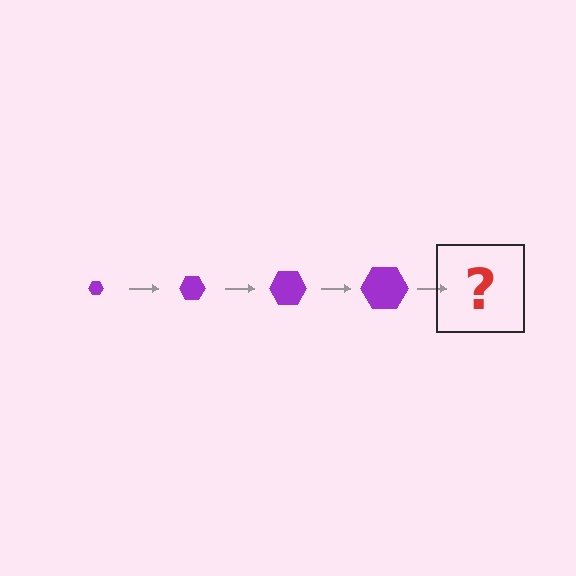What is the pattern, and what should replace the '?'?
The pattern is that the hexagon gets progressively larger each step. The '?' should be a purple hexagon, larger than the previous one.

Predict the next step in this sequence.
The next step is a purple hexagon, larger than the previous one.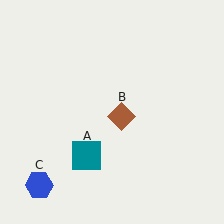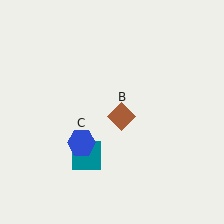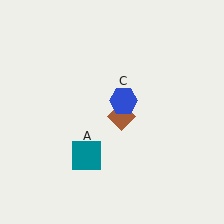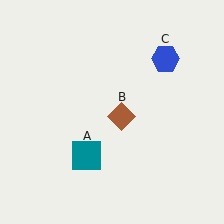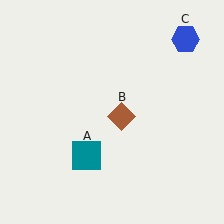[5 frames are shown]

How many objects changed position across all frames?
1 object changed position: blue hexagon (object C).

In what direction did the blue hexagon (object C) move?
The blue hexagon (object C) moved up and to the right.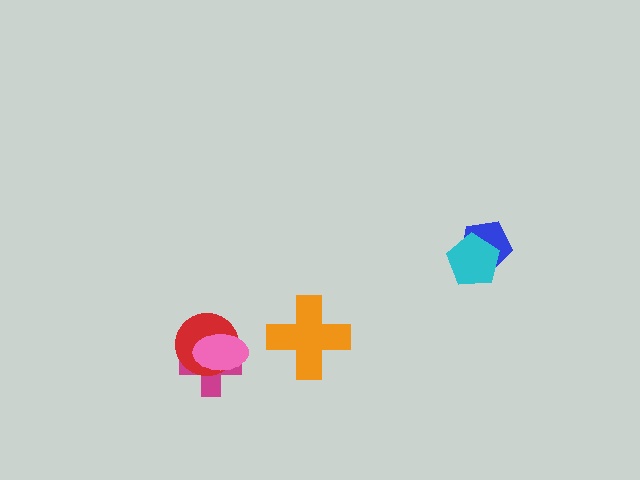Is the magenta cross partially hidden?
Yes, it is partially covered by another shape.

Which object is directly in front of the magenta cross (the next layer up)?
The red circle is directly in front of the magenta cross.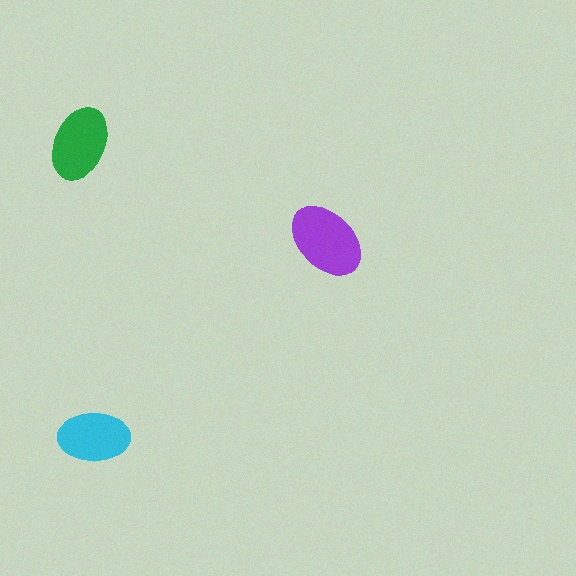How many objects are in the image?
There are 3 objects in the image.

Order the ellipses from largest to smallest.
the purple one, the green one, the cyan one.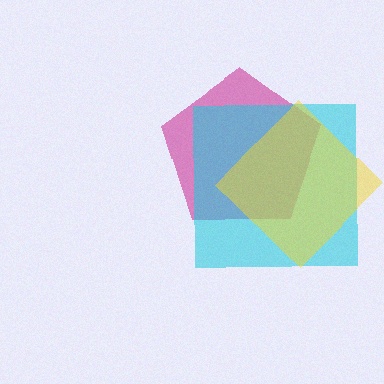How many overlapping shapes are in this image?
There are 3 overlapping shapes in the image.